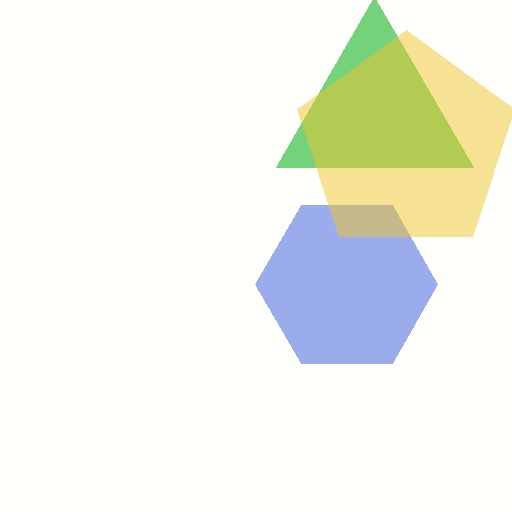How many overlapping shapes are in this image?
There are 3 overlapping shapes in the image.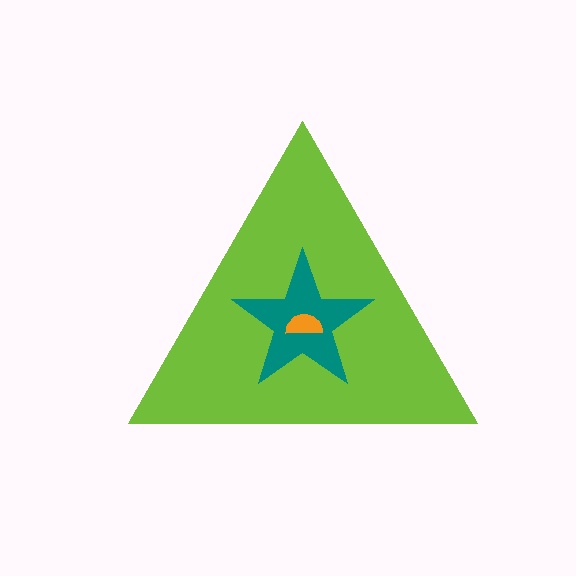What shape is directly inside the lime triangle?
The teal star.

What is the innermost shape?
The orange semicircle.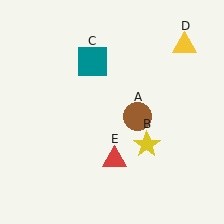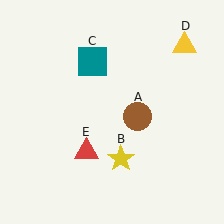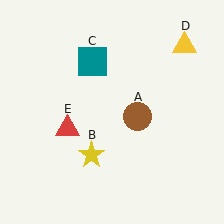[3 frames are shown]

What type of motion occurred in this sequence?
The yellow star (object B), red triangle (object E) rotated clockwise around the center of the scene.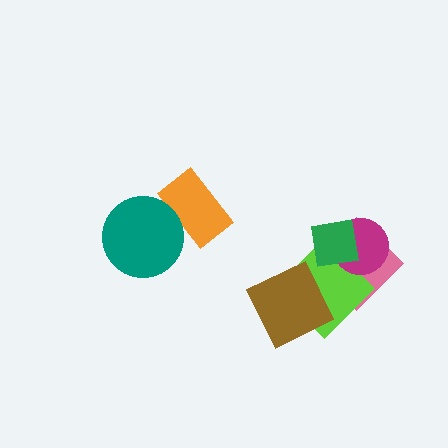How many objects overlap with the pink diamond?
4 objects overlap with the pink diamond.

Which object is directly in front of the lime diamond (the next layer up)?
The brown diamond is directly in front of the lime diamond.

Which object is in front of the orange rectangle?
The teal circle is in front of the orange rectangle.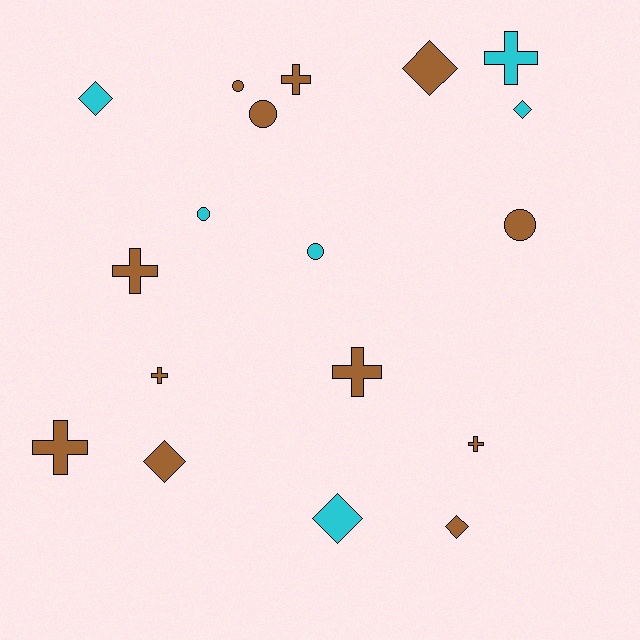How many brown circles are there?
There are 3 brown circles.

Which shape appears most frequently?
Cross, with 7 objects.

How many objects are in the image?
There are 18 objects.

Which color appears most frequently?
Brown, with 12 objects.